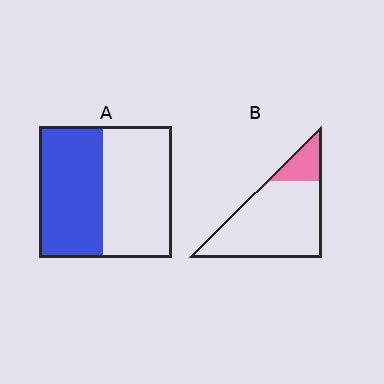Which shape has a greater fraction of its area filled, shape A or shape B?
Shape A.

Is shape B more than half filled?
No.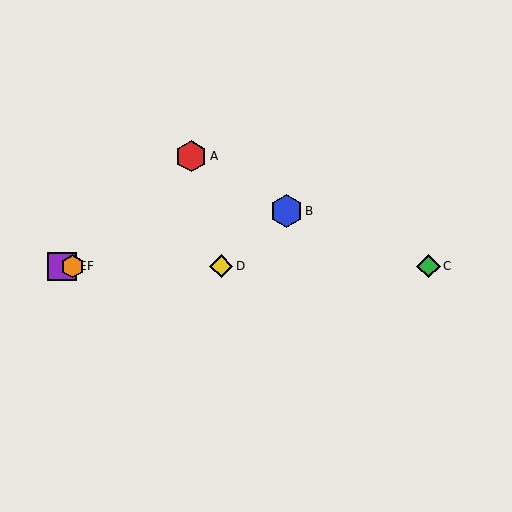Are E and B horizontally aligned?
No, E is at y≈266 and B is at y≈211.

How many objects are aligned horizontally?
4 objects (C, D, E, F) are aligned horizontally.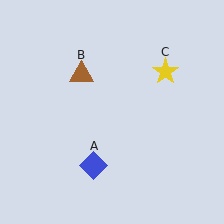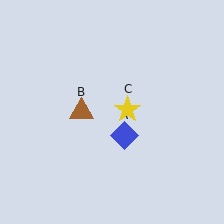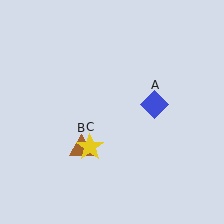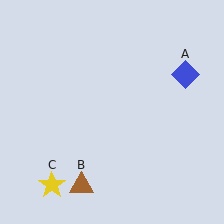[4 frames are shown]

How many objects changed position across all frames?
3 objects changed position: blue diamond (object A), brown triangle (object B), yellow star (object C).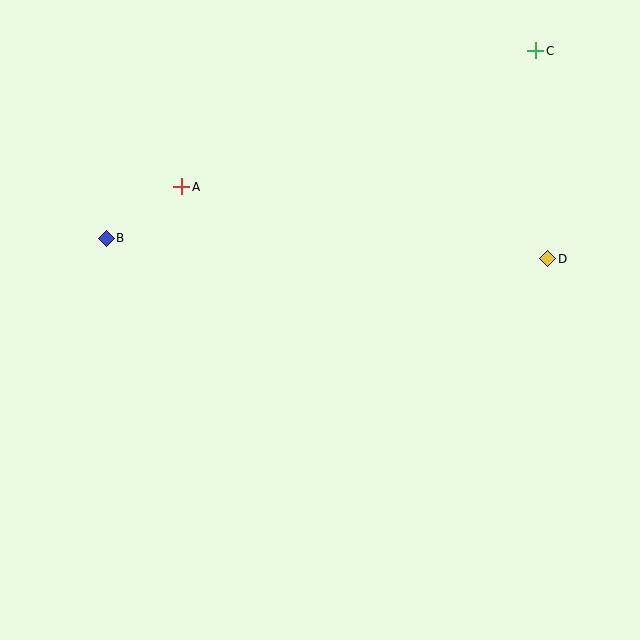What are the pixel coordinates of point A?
Point A is at (182, 187).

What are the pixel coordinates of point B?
Point B is at (106, 238).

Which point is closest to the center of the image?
Point A at (182, 187) is closest to the center.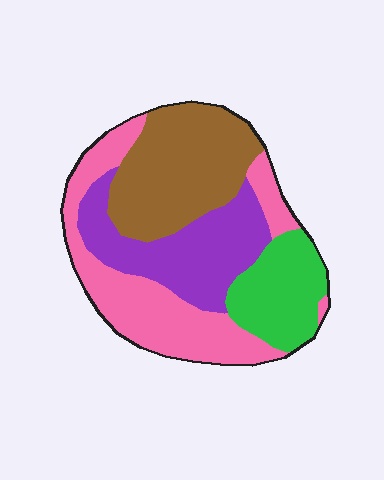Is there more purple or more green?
Purple.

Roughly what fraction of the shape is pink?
Pink covers roughly 30% of the shape.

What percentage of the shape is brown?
Brown takes up between a quarter and a half of the shape.